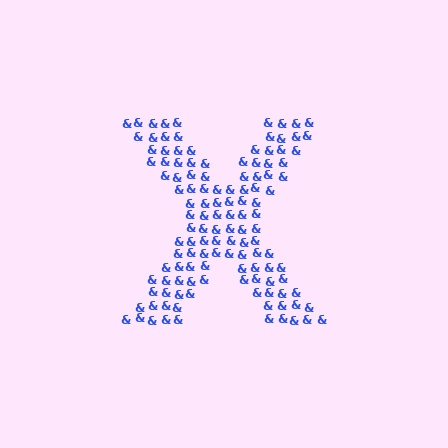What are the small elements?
The small elements are ampersands.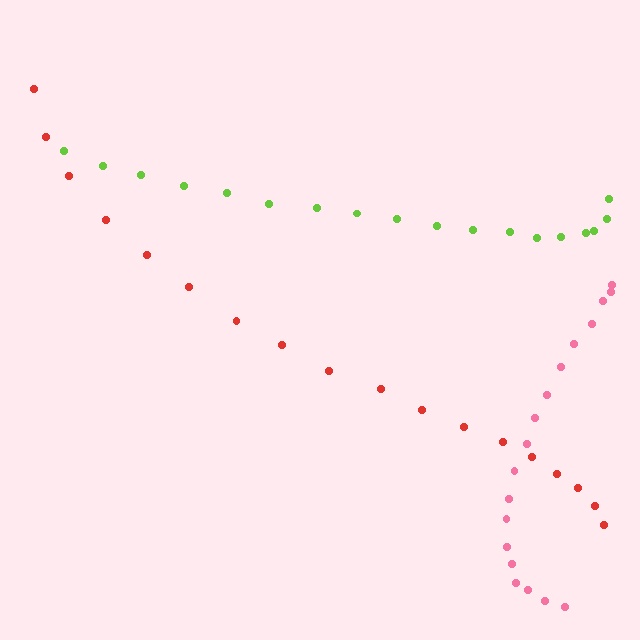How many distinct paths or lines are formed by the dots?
There are 3 distinct paths.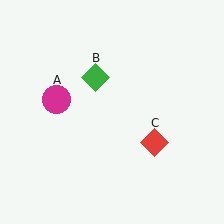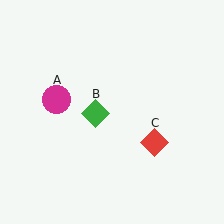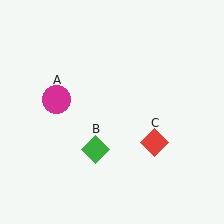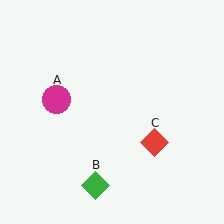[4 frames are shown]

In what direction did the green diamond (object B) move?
The green diamond (object B) moved down.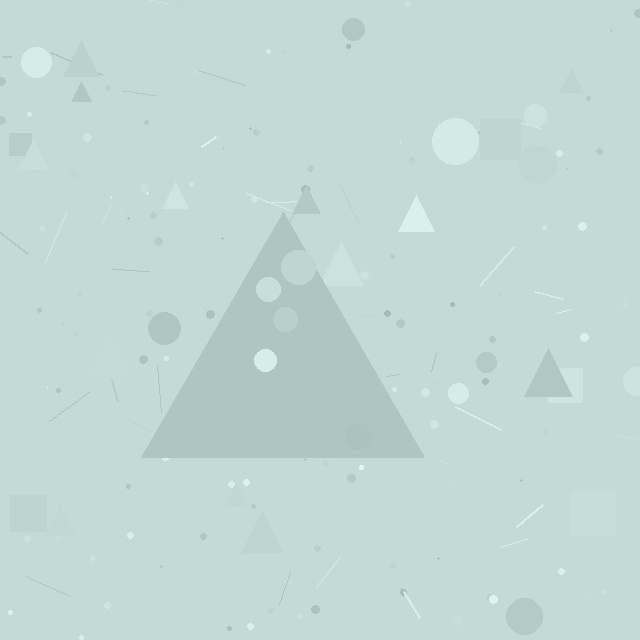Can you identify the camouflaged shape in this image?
The camouflaged shape is a triangle.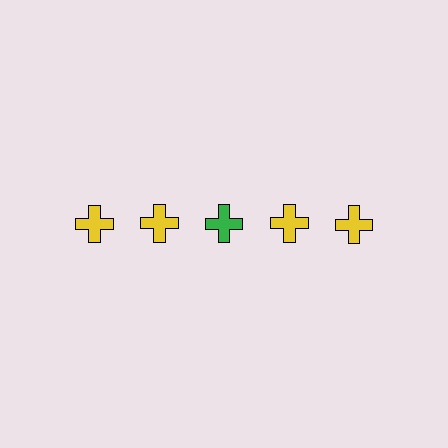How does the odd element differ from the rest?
It has a different color: green instead of yellow.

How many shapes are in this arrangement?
There are 5 shapes arranged in a grid pattern.